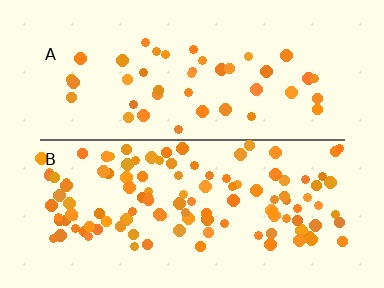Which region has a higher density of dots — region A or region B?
B (the bottom).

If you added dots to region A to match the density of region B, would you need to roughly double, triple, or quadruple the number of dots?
Approximately triple.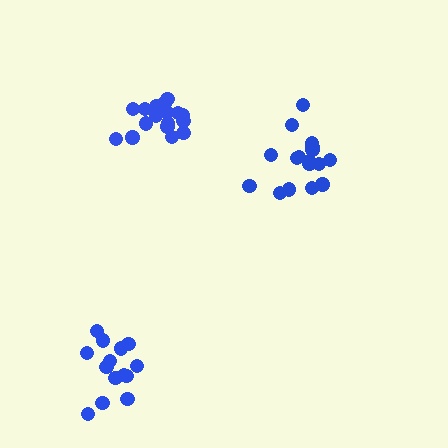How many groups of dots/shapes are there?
There are 3 groups.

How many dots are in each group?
Group 1: 17 dots, Group 2: 14 dots, Group 3: 17 dots (48 total).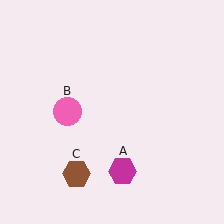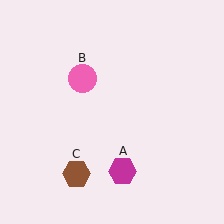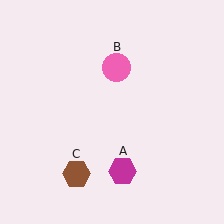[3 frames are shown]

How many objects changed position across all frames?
1 object changed position: pink circle (object B).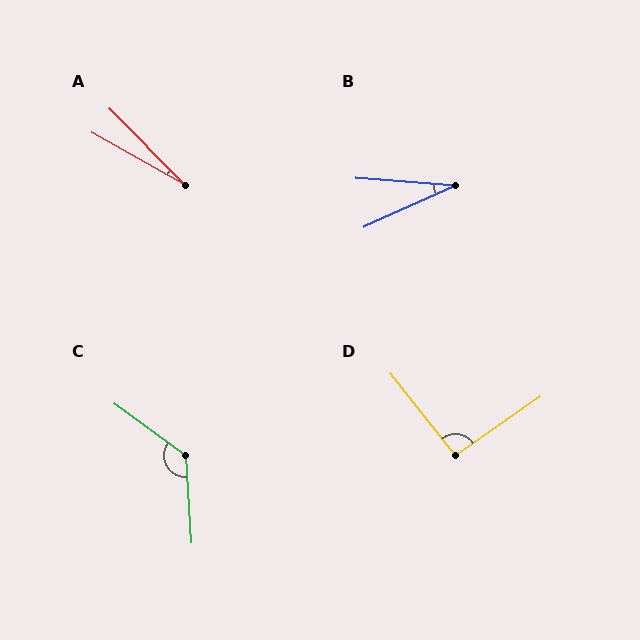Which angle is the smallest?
A, at approximately 16 degrees.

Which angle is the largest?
C, at approximately 130 degrees.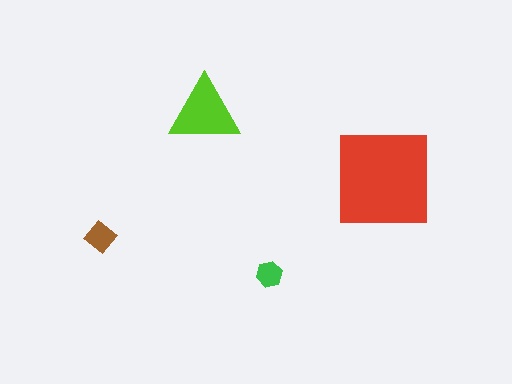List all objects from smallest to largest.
The green hexagon, the brown diamond, the lime triangle, the red square.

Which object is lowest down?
The green hexagon is bottommost.